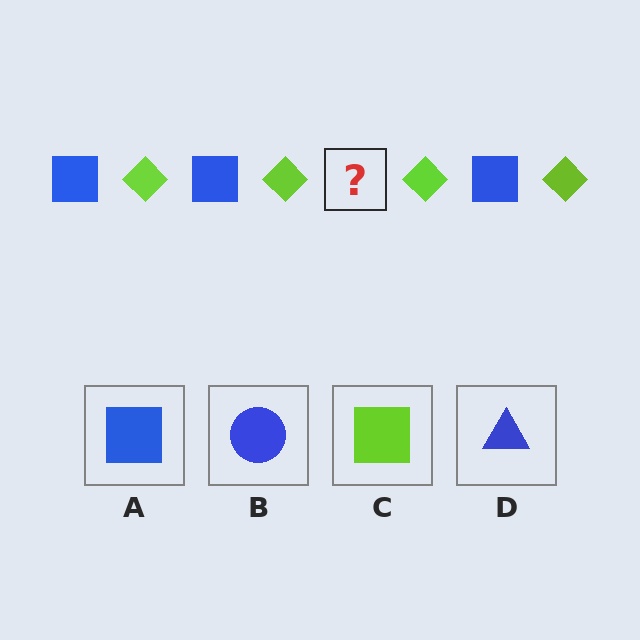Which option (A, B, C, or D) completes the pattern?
A.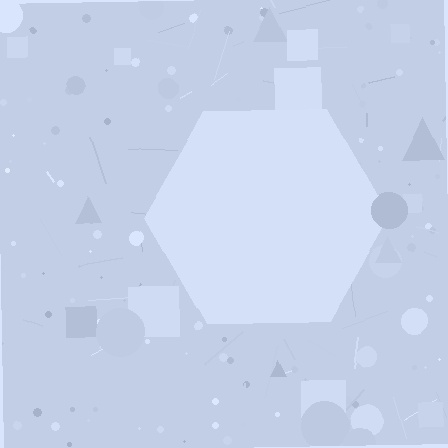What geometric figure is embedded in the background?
A hexagon is embedded in the background.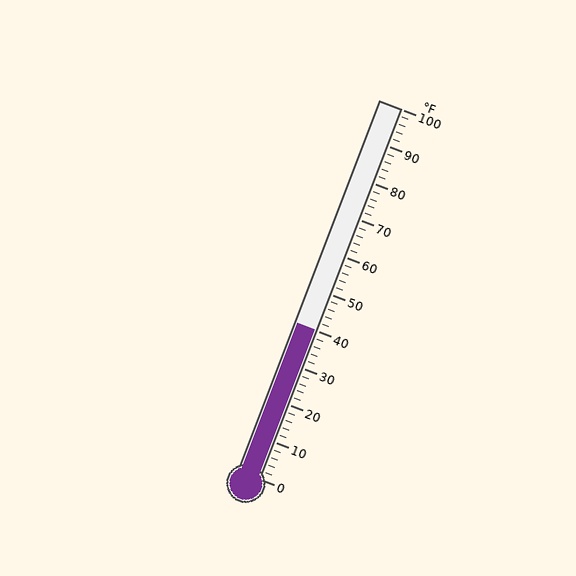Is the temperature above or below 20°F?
The temperature is above 20°F.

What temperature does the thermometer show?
The thermometer shows approximately 40°F.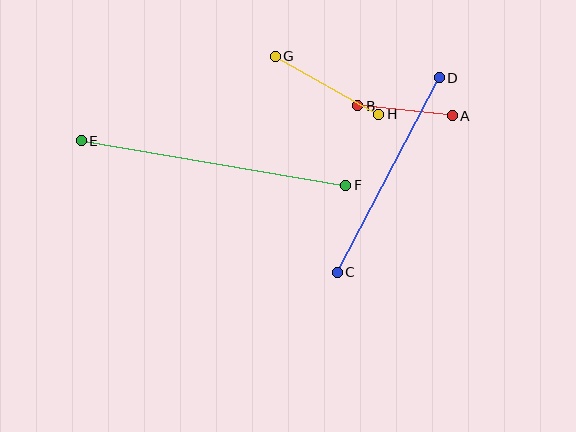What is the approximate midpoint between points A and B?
The midpoint is at approximately (405, 111) pixels.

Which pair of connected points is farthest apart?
Points E and F are farthest apart.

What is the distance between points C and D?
The distance is approximately 220 pixels.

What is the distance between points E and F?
The distance is approximately 268 pixels.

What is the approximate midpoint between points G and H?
The midpoint is at approximately (327, 85) pixels.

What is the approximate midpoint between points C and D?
The midpoint is at approximately (388, 175) pixels.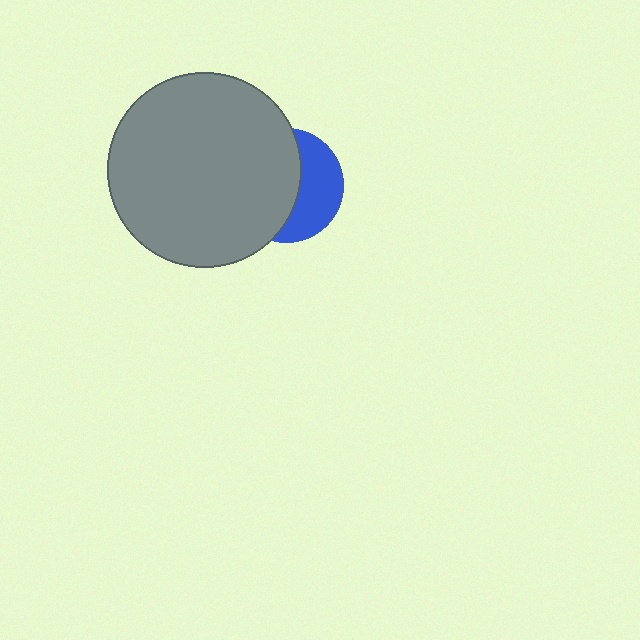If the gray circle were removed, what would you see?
You would see the complete blue circle.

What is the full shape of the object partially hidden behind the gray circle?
The partially hidden object is a blue circle.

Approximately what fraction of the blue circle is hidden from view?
Roughly 59% of the blue circle is hidden behind the gray circle.